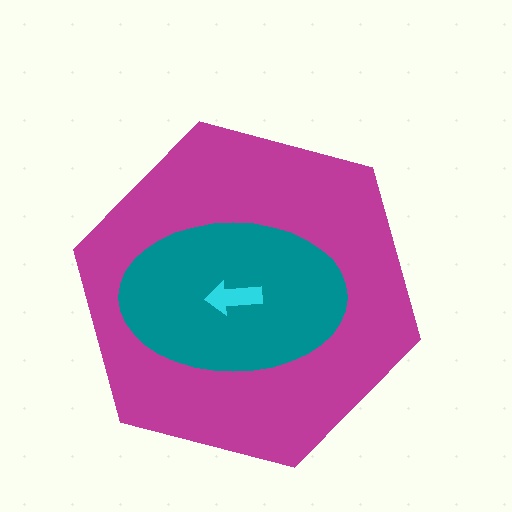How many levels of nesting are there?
3.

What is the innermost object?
The cyan arrow.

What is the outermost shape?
The magenta hexagon.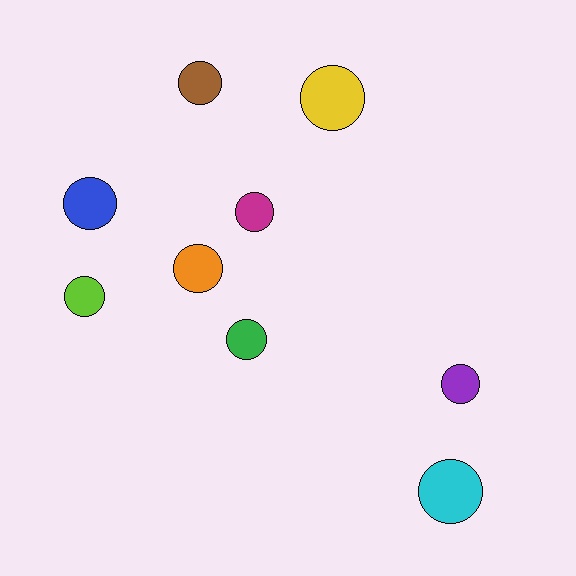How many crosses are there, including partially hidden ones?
There are no crosses.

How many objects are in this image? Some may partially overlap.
There are 9 objects.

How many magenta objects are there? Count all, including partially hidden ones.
There is 1 magenta object.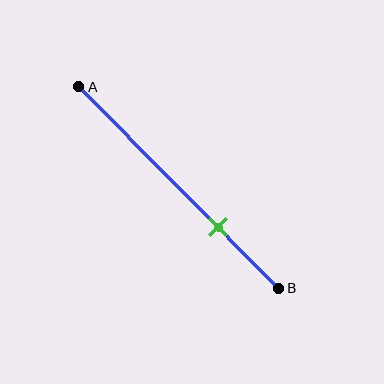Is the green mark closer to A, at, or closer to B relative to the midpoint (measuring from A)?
The green mark is closer to point B than the midpoint of segment AB.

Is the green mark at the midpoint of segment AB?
No, the mark is at about 70% from A, not at the 50% midpoint.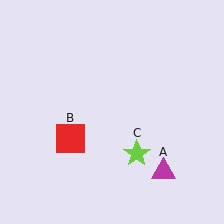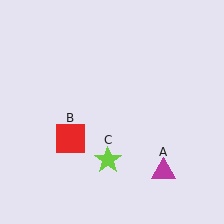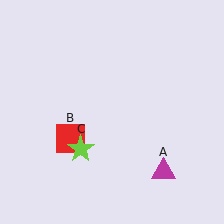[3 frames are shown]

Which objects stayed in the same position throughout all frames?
Magenta triangle (object A) and red square (object B) remained stationary.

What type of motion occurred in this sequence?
The lime star (object C) rotated clockwise around the center of the scene.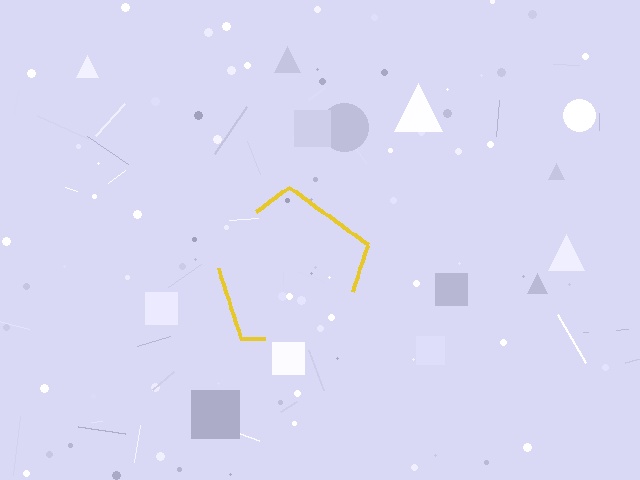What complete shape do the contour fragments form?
The contour fragments form a pentagon.